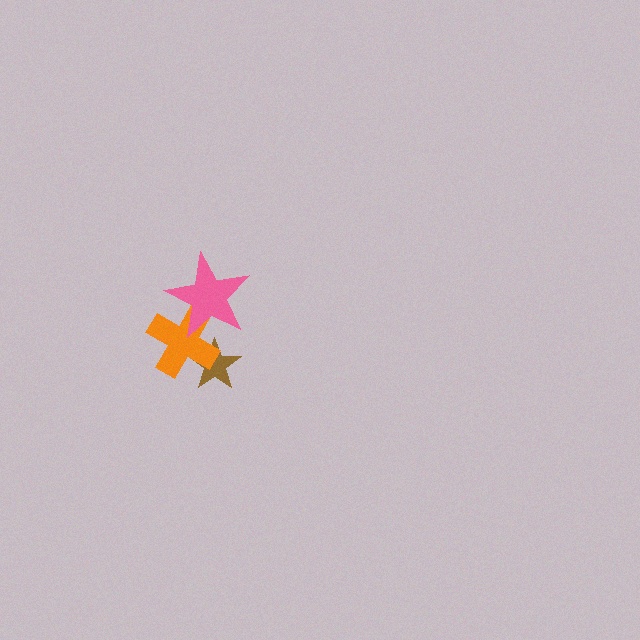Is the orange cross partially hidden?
Yes, it is partially covered by another shape.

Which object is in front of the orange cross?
The pink star is in front of the orange cross.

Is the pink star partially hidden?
No, no other shape covers it.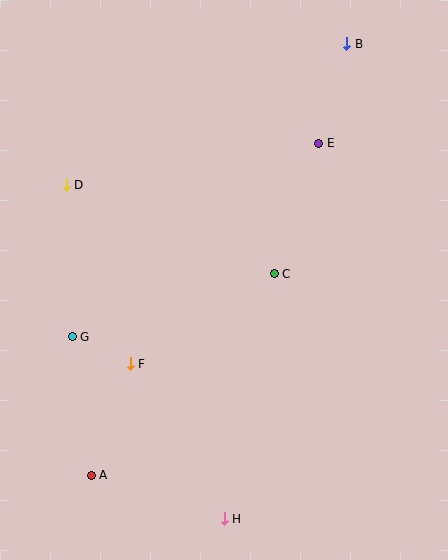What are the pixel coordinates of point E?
Point E is at (319, 143).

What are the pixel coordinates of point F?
Point F is at (130, 364).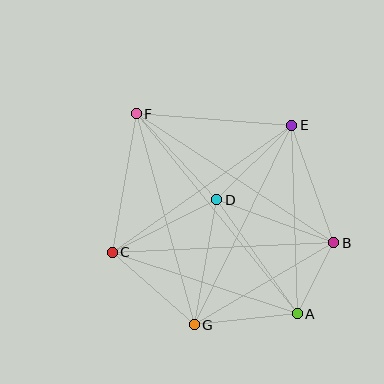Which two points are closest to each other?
Points A and B are closest to each other.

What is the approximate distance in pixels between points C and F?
The distance between C and F is approximately 140 pixels.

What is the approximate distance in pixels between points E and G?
The distance between E and G is approximately 222 pixels.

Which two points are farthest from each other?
Points A and F are farthest from each other.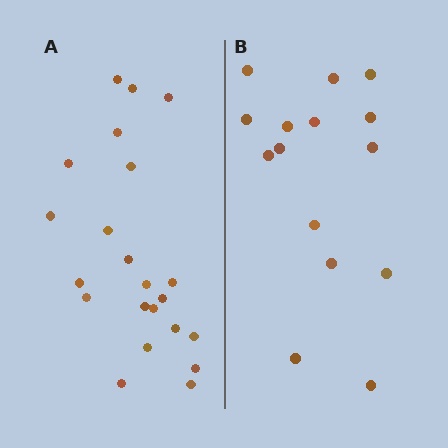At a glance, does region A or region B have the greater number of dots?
Region A (the left region) has more dots.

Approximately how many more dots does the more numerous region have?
Region A has roughly 8 or so more dots than region B.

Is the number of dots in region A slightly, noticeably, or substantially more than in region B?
Region A has substantially more. The ratio is roughly 1.5 to 1.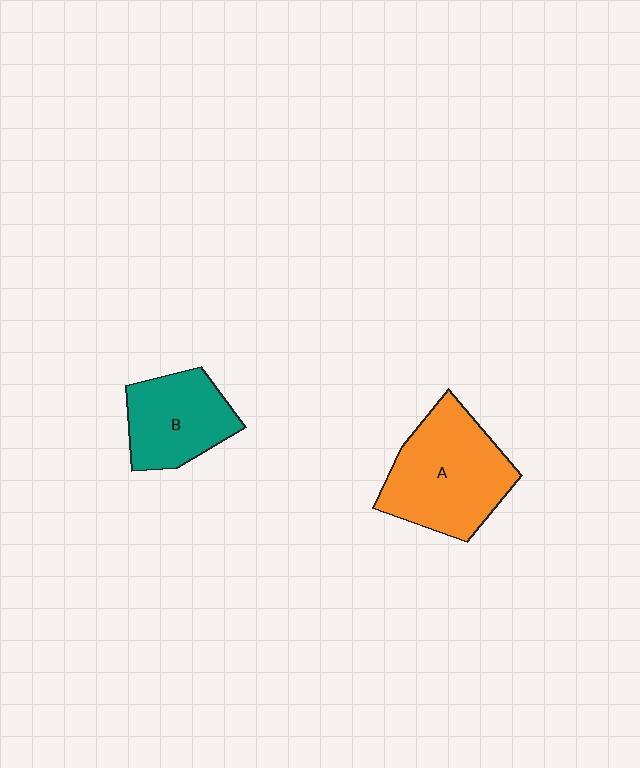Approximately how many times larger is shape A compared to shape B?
Approximately 1.4 times.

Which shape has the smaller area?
Shape B (teal).